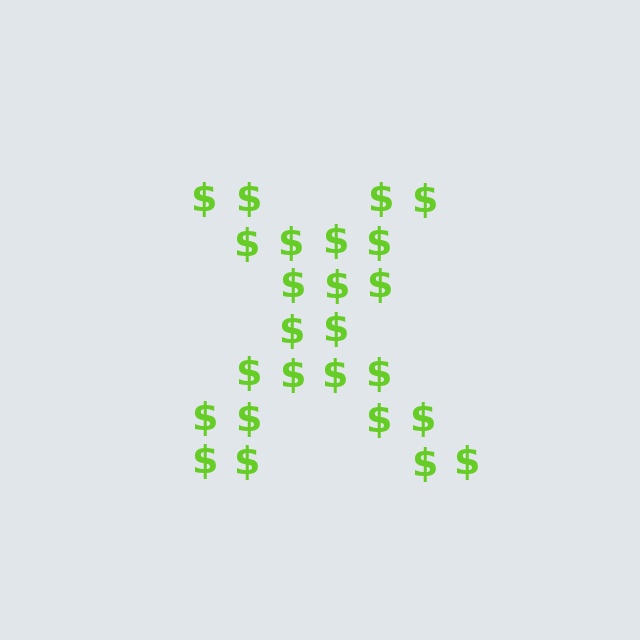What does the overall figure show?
The overall figure shows the letter X.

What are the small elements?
The small elements are dollar signs.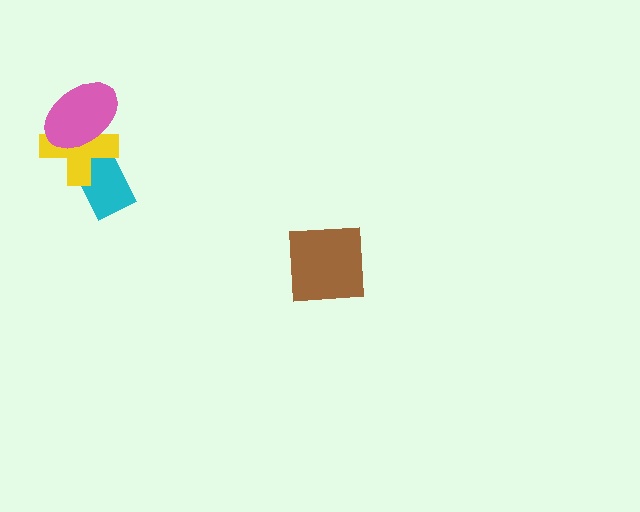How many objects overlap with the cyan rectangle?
2 objects overlap with the cyan rectangle.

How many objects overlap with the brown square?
0 objects overlap with the brown square.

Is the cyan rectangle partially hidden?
Yes, it is partially covered by another shape.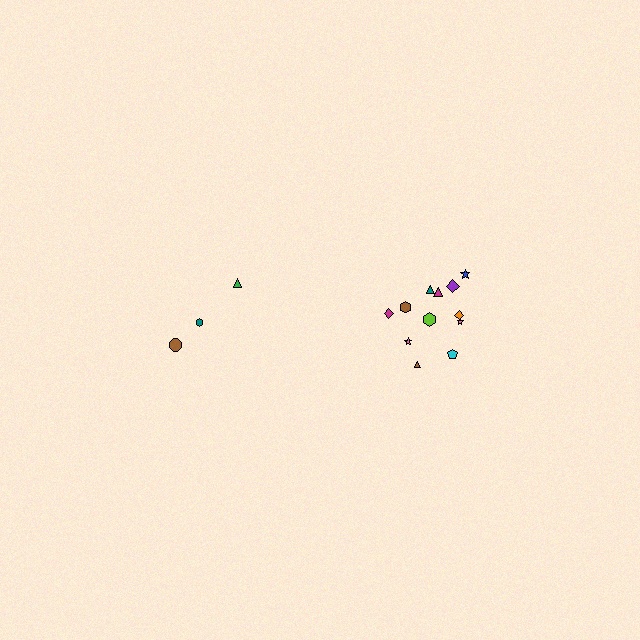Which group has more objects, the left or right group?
The right group.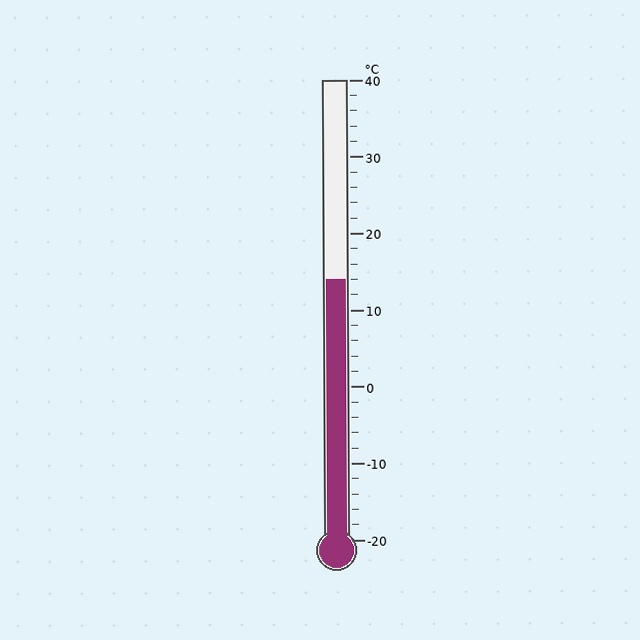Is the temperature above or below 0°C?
The temperature is above 0°C.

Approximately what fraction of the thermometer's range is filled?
The thermometer is filled to approximately 55% of its range.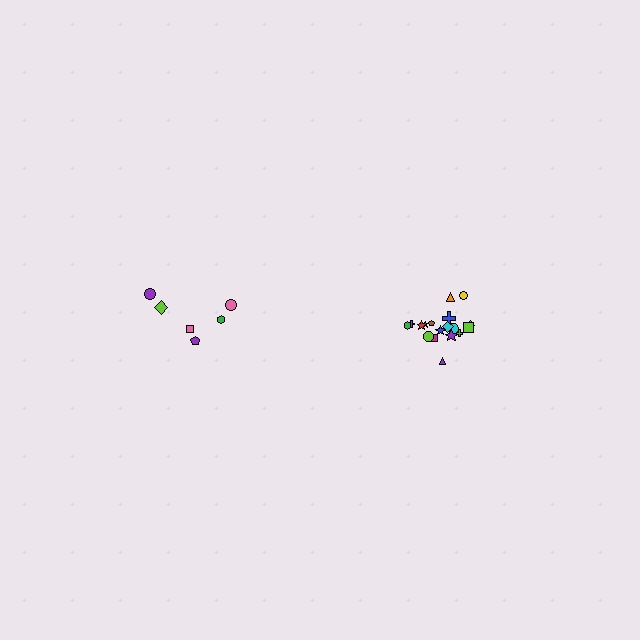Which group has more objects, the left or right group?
The right group.